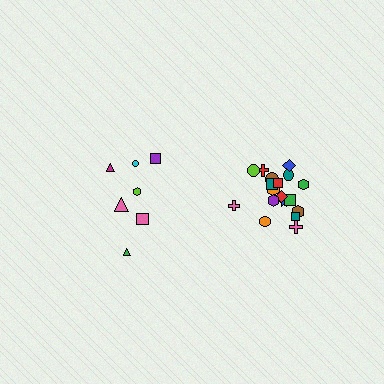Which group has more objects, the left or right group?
The right group.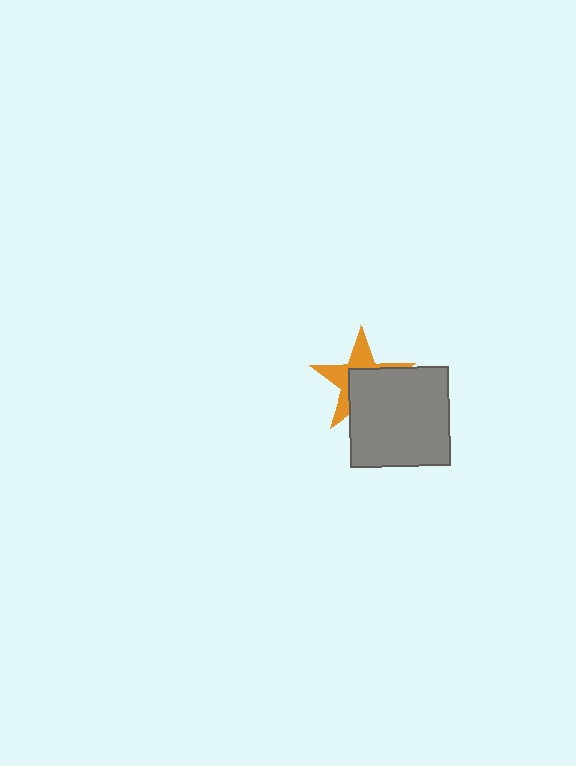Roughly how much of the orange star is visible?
About half of it is visible (roughly 46%).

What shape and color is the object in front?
The object in front is a gray square.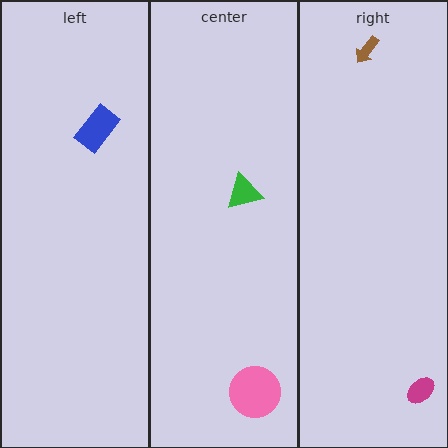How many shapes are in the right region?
2.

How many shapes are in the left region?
1.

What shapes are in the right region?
The brown arrow, the magenta ellipse.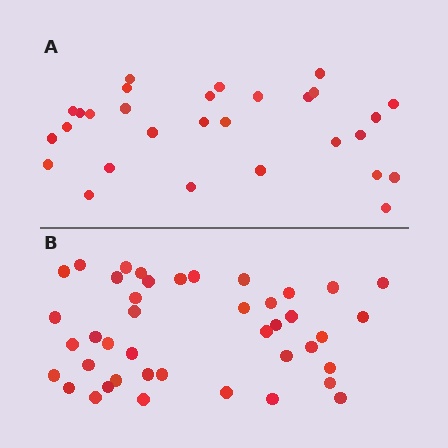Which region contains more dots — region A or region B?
Region B (the bottom region) has more dots.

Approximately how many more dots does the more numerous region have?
Region B has approximately 15 more dots than region A.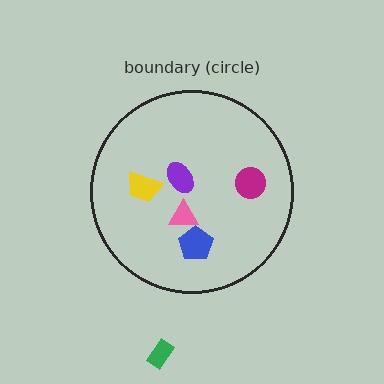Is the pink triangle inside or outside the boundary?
Inside.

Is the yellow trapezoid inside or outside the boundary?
Inside.